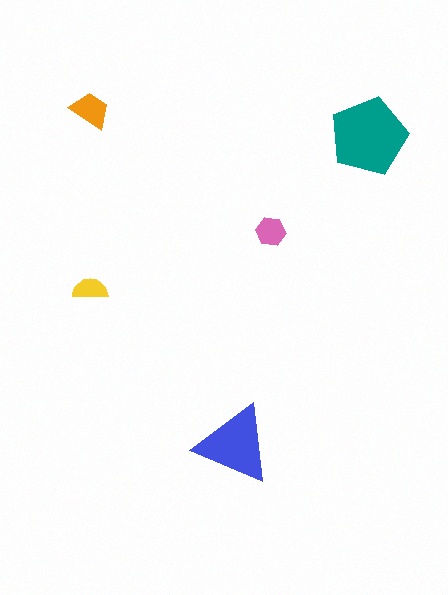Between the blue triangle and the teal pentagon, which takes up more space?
The teal pentagon.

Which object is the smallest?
The yellow semicircle.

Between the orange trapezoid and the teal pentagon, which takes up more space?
The teal pentagon.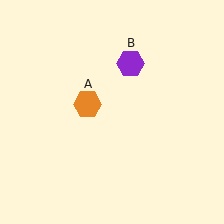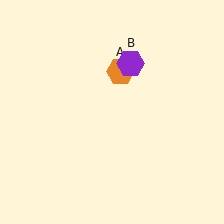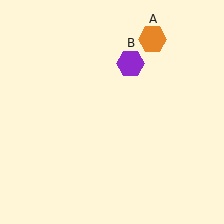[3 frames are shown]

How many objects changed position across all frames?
1 object changed position: orange hexagon (object A).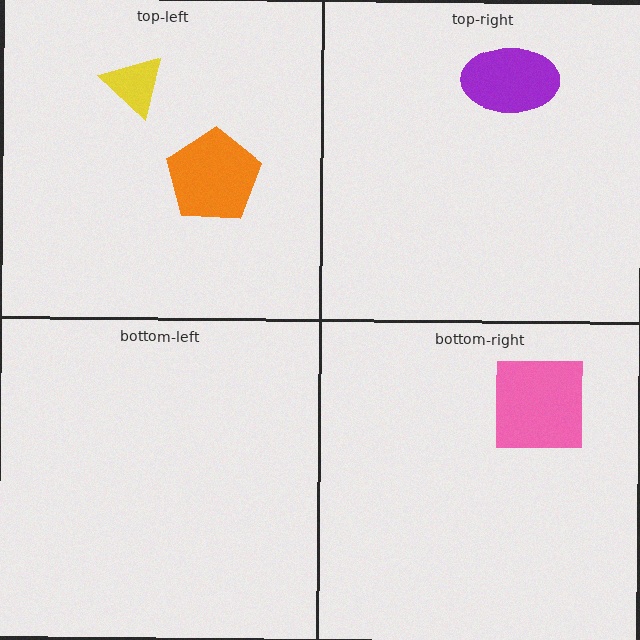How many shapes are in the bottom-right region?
1.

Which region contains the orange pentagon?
The top-left region.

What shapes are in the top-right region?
The purple ellipse.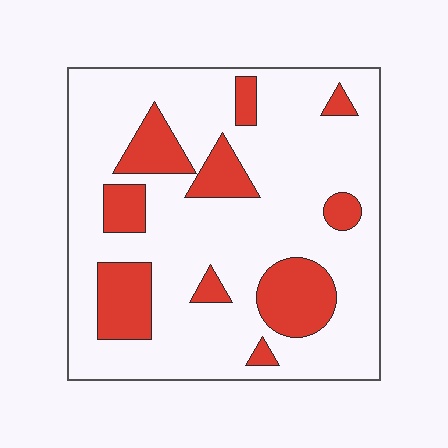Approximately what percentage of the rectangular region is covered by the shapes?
Approximately 20%.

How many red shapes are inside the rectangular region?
10.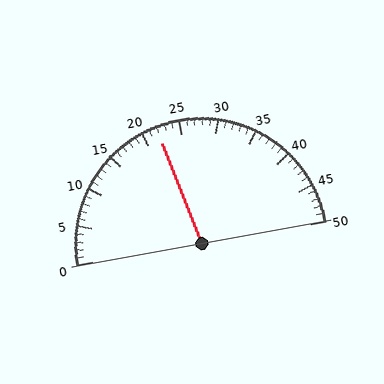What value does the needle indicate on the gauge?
The needle indicates approximately 22.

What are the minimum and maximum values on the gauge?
The gauge ranges from 0 to 50.